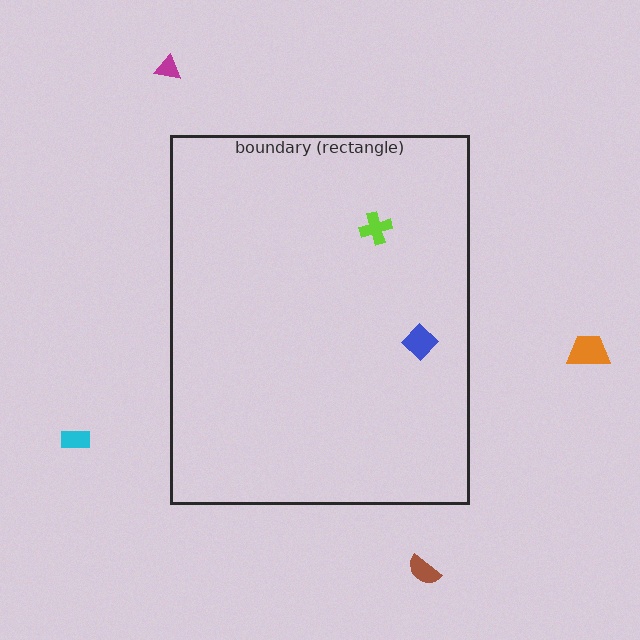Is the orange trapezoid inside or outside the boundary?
Outside.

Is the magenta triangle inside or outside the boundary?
Outside.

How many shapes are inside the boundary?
2 inside, 4 outside.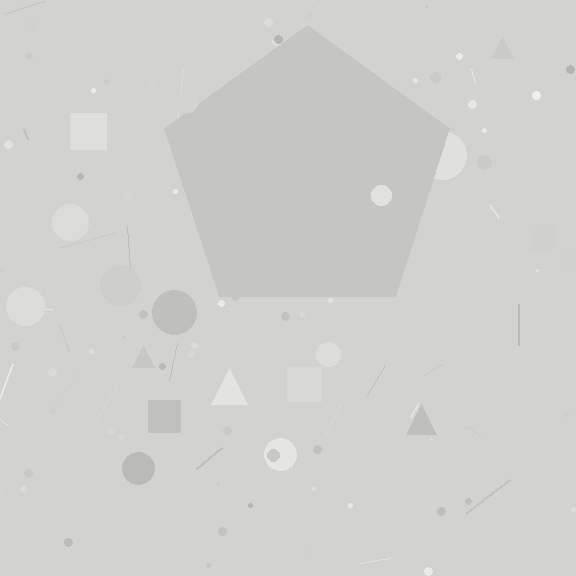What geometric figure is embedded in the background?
A pentagon is embedded in the background.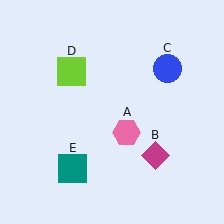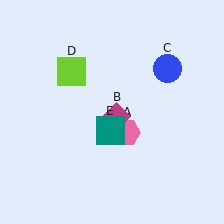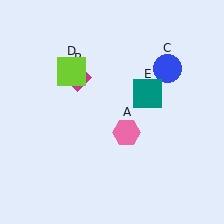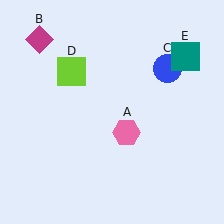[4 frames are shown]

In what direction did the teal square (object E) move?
The teal square (object E) moved up and to the right.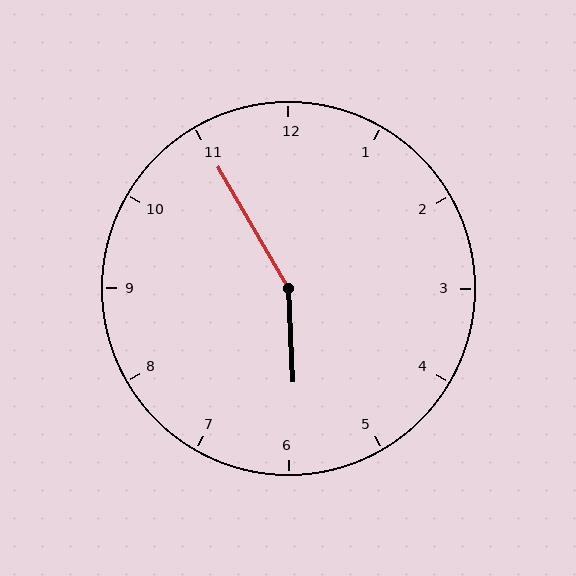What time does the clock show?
5:55.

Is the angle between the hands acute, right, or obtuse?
It is obtuse.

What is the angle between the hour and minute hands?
Approximately 152 degrees.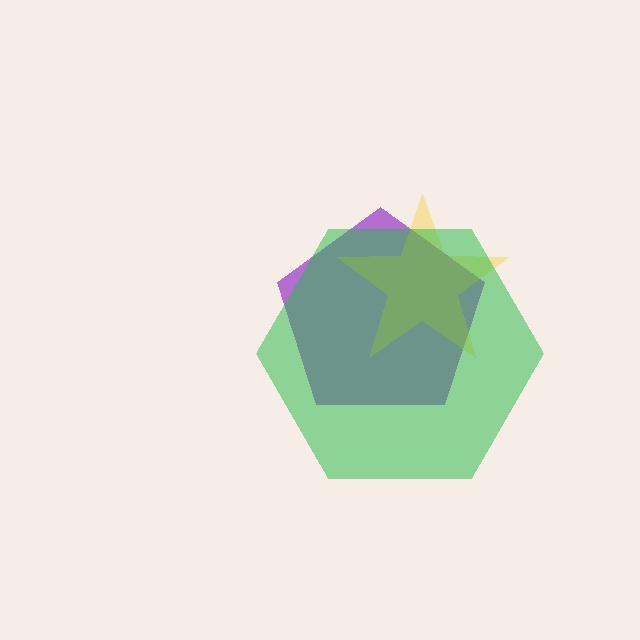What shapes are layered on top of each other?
The layered shapes are: a purple pentagon, a yellow star, a green hexagon.